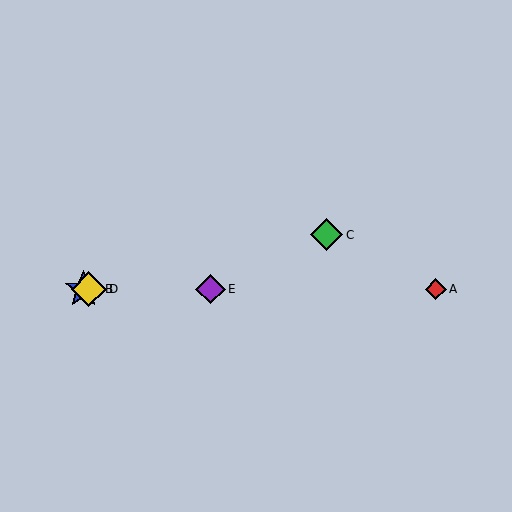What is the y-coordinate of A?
Object A is at y≈289.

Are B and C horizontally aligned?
No, B is at y≈289 and C is at y≈235.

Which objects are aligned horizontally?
Objects A, B, D, E are aligned horizontally.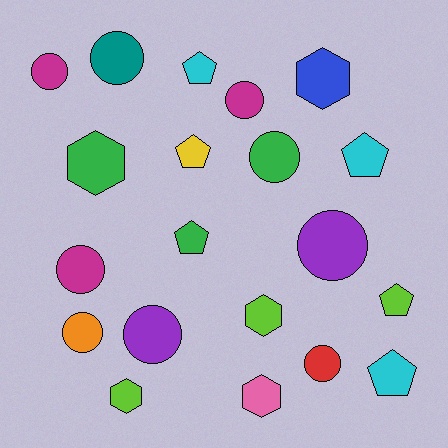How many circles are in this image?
There are 9 circles.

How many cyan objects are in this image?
There are 3 cyan objects.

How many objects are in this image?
There are 20 objects.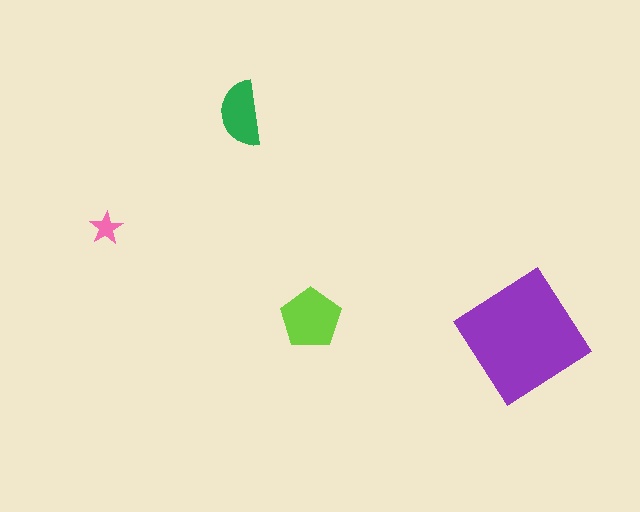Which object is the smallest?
The pink star.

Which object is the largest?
The purple diamond.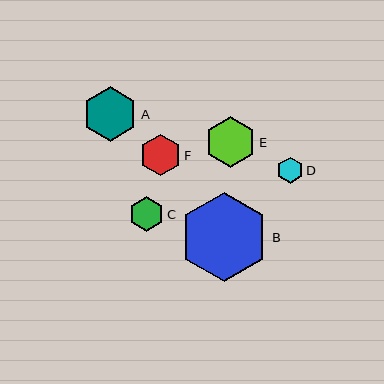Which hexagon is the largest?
Hexagon B is the largest with a size of approximately 89 pixels.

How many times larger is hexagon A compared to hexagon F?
Hexagon A is approximately 1.3 times the size of hexagon F.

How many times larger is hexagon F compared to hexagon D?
Hexagon F is approximately 1.6 times the size of hexagon D.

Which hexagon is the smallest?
Hexagon D is the smallest with a size of approximately 26 pixels.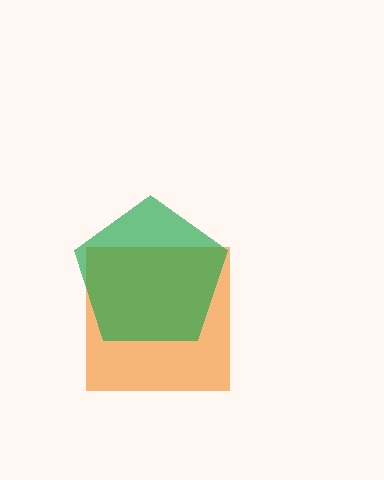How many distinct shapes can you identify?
There are 2 distinct shapes: an orange square, a green pentagon.